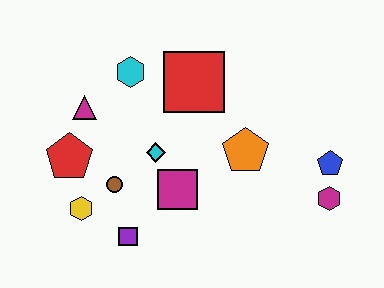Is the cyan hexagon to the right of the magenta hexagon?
No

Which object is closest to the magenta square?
The cyan diamond is closest to the magenta square.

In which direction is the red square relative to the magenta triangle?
The red square is to the right of the magenta triangle.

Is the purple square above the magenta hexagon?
No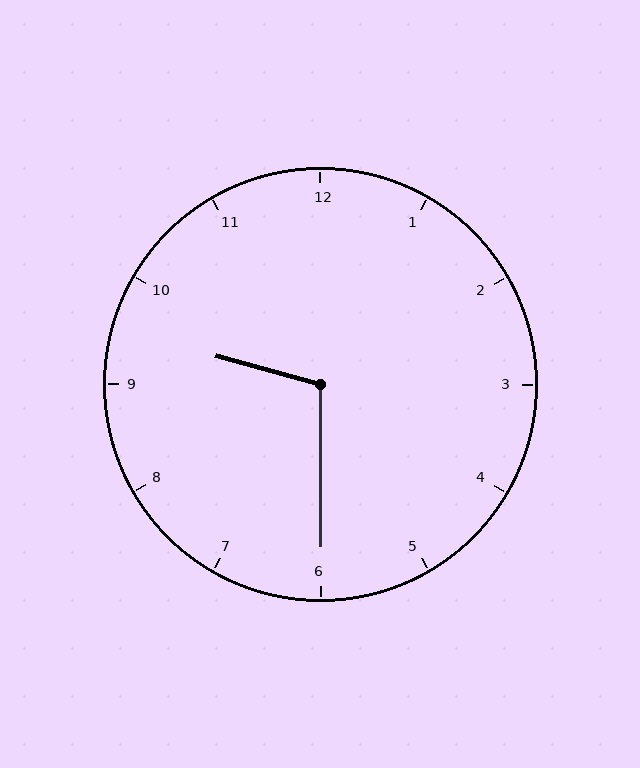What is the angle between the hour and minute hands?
Approximately 105 degrees.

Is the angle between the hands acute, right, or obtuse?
It is obtuse.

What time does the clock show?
9:30.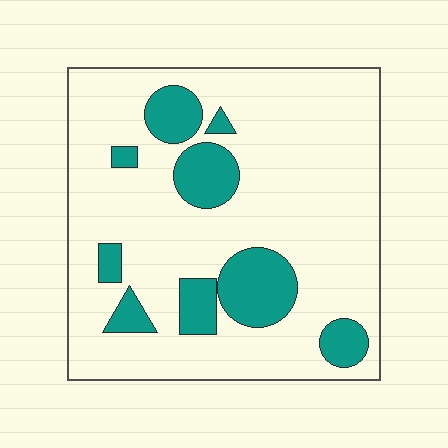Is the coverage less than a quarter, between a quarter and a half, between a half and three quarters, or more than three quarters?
Less than a quarter.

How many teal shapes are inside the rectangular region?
9.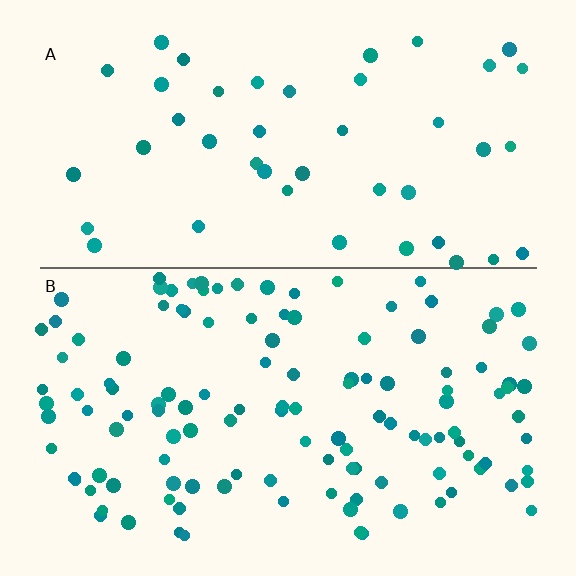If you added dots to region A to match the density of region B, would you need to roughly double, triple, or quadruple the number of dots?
Approximately triple.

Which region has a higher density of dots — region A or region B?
B (the bottom).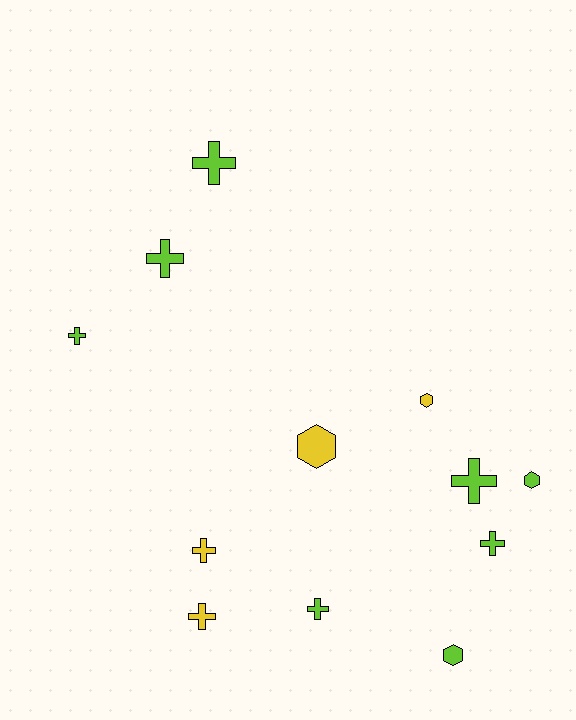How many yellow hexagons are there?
There are 2 yellow hexagons.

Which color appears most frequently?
Lime, with 8 objects.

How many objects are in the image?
There are 12 objects.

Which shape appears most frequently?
Cross, with 8 objects.